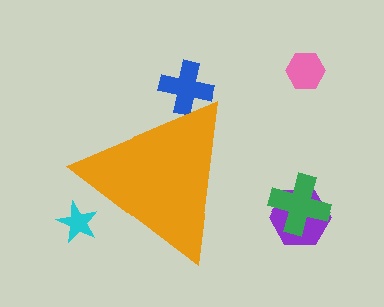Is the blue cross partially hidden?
Yes, the blue cross is partially hidden behind the orange triangle.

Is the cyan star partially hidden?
Yes, the cyan star is partially hidden behind the orange triangle.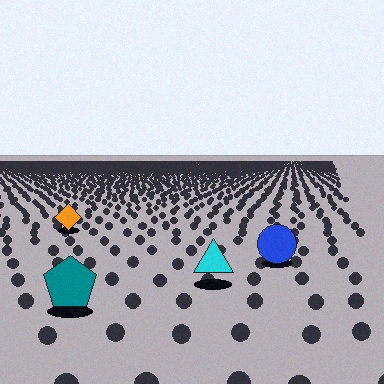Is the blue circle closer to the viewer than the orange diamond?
Yes. The blue circle is closer — you can tell from the texture gradient: the ground texture is coarser near it.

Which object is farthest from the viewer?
The orange diamond is farthest from the viewer. It appears smaller and the ground texture around it is denser.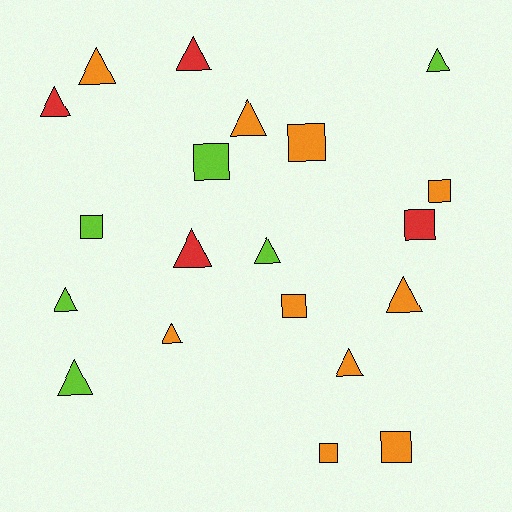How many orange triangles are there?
There are 5 orange triangles.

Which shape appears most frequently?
Triangle, with 12 objects.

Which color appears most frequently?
Orange, with 10 objects.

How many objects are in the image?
There are 20 objects.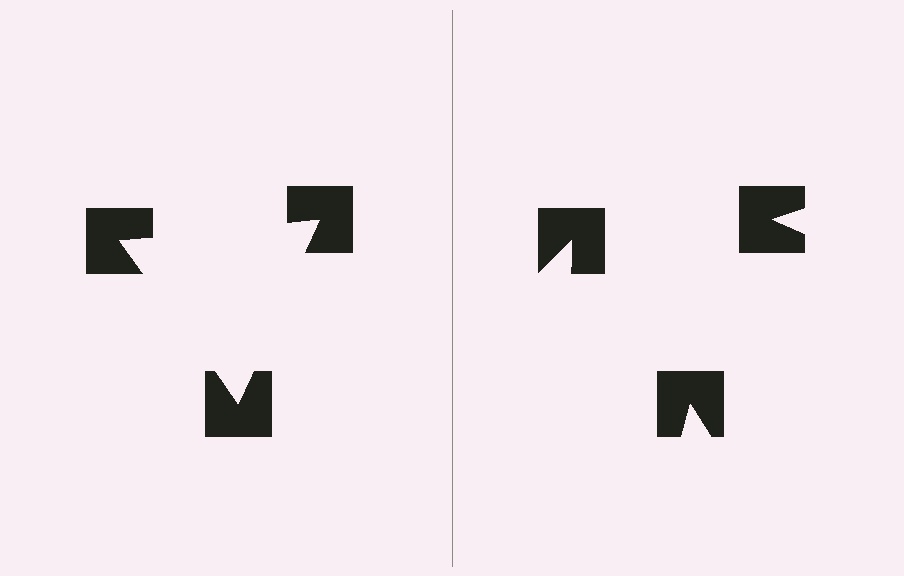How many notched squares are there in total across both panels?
6 — 3 on each side.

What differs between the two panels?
The notched squares are positioned identically on both sides; only the wedge orientations differ. On the left they align to a triangle; on the right they are misaligned.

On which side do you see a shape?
An illusory triangle appears on the left side. On the right side the wedge cuts are rotated, so no coherent shape forms.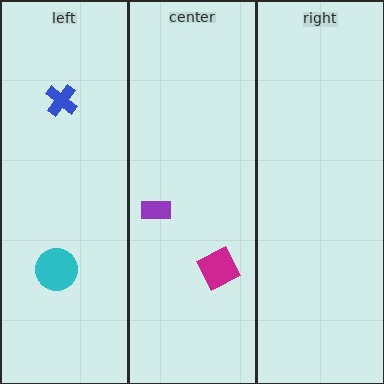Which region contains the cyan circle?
The left region.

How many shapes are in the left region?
2.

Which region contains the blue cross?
The left region.